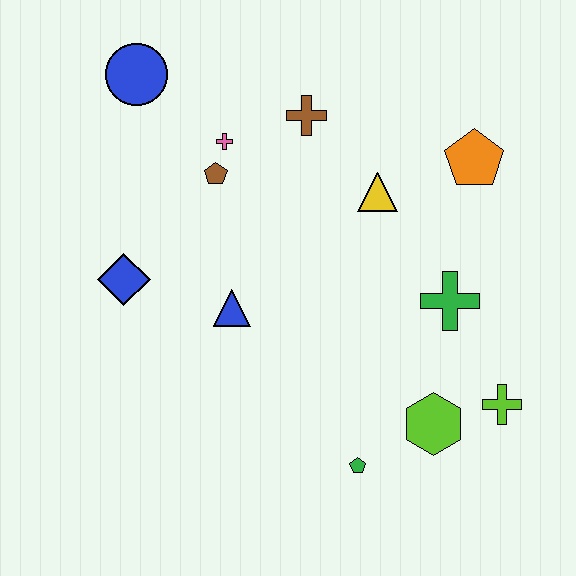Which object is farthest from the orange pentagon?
The blue diamond is farthest from the orange pentagon.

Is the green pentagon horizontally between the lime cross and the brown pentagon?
Yes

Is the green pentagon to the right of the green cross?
No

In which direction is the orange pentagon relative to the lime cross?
The orange pentagon is above the lime cross.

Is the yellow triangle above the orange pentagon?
No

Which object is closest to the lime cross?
The lime hexagon is closest to the lime cross.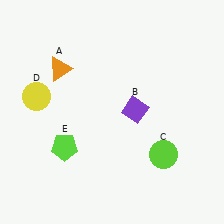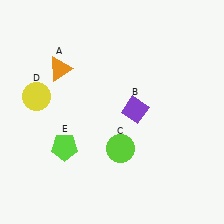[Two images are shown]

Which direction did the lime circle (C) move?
The lime circle (C) moved left.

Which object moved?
The lime circle (C) moved left.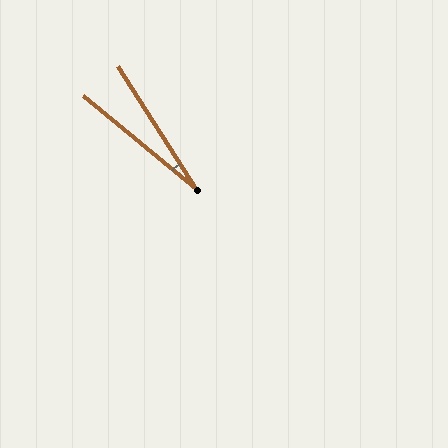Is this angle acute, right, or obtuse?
It is acute.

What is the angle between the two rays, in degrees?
Approximately 18 degrees.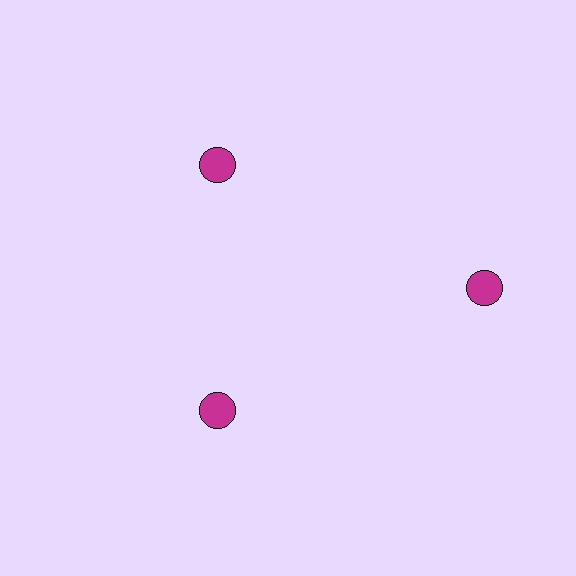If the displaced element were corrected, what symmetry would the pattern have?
It would have 3-fold rotational symmetry — the pattern would map onto itself every 120 degrees.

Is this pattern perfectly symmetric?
No. The 3 magenta circles are arranged in a ring, but one element near the 3 o'clock position is pushed outward from the center, breaking the 3-fold rotational symmetry.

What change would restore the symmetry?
The symmetry would be restored by moving it inward, back onto the ring so that all 3 circles sit at equal angles and equal distance from the center.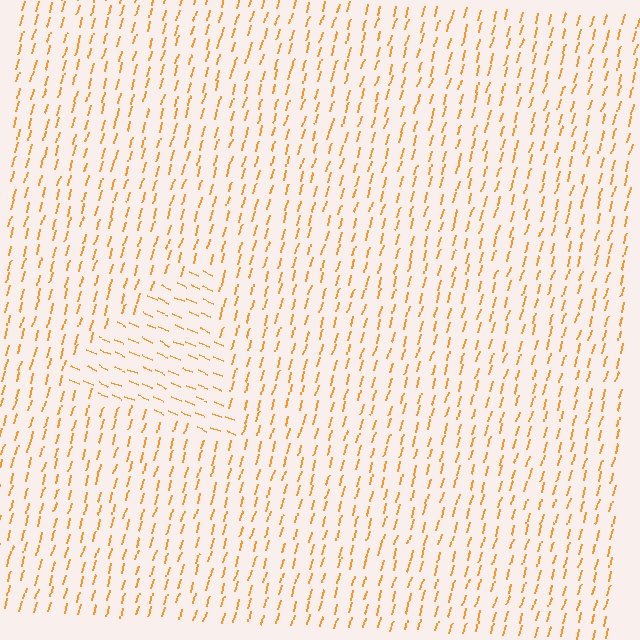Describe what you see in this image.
The image is filled with small orange line segments. A triangle region in the image has lines oriented differently from the surrounding lines, creating a visible texture boundary.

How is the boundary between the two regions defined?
The boundary is defined purely by a change in line orientation (approximately 82 degrees difference). All lines are the same color and thickness.